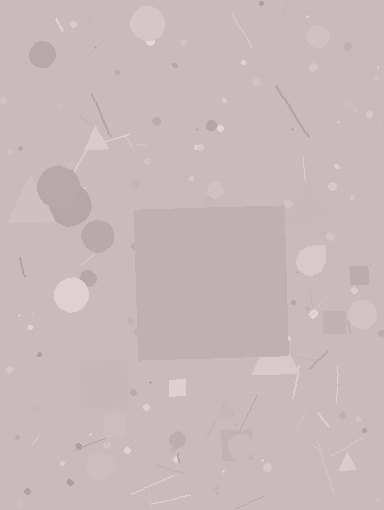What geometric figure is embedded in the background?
A square is embedded in the background.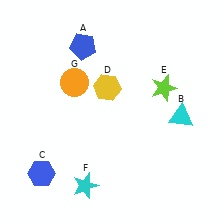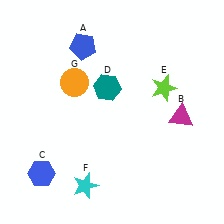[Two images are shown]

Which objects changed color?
B changed from cyan to magenta. D changed from yellow to teal.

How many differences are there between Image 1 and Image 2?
There are 2 differences between the two images.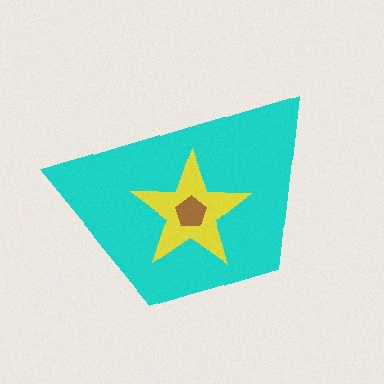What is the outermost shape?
The cyan trapezoid.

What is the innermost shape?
The brown pentagon.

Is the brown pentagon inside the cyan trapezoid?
Yes.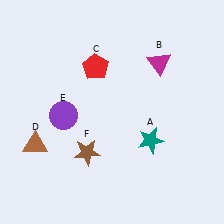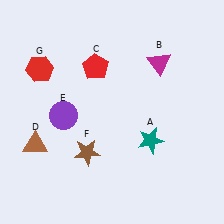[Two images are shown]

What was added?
A red hexagon (G) was added in Image 2.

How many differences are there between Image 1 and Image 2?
There is 1 difference between the two images.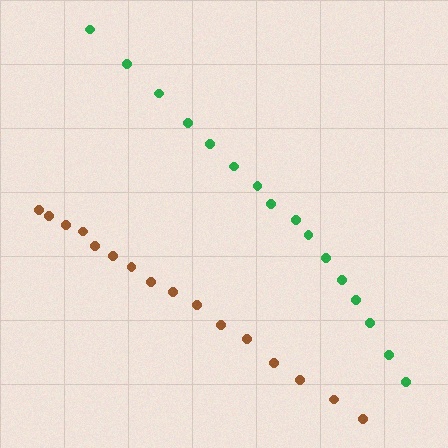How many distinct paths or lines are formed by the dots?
There are 2 distinct paths.